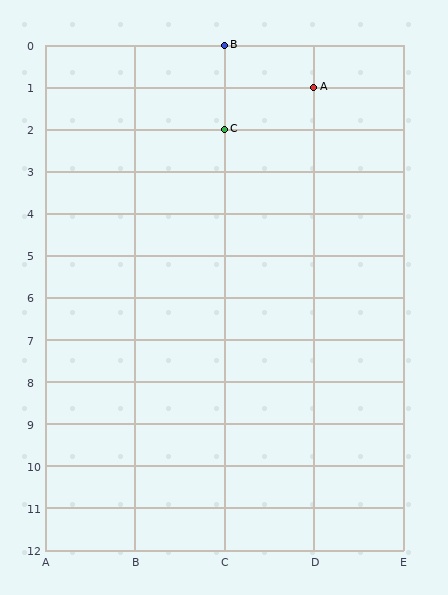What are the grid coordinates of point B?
Point B is at grid coordinates (C, 0).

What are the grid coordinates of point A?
Point A is at grid coordinates (D, 1).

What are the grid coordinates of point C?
Point C is at grid coordinates (C, 2).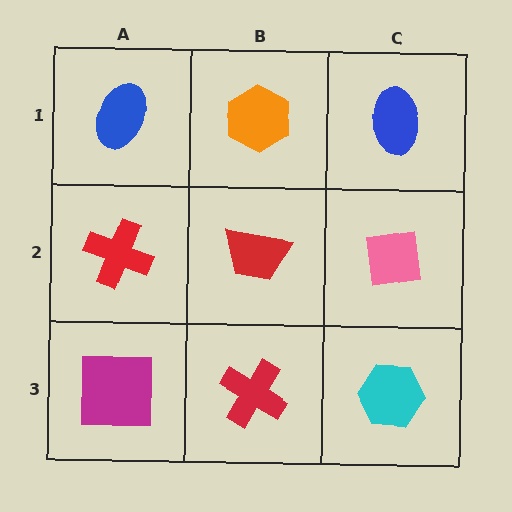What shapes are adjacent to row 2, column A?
A blue ellipse (row 1, column A), a magenta square (row 3, column A), a red trapezoid (row 2, column B).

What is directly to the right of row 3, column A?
A red cross.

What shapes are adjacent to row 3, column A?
A red cross (row 2, column A), a red cross (row 3, column B).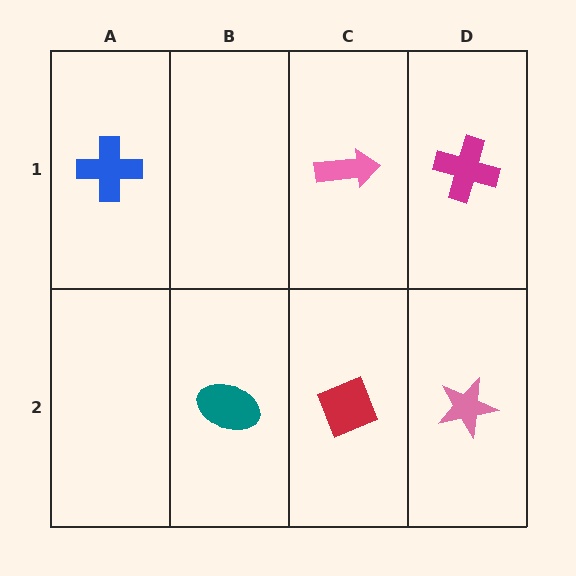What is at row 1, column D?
A magenta cross.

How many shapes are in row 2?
3 shapes.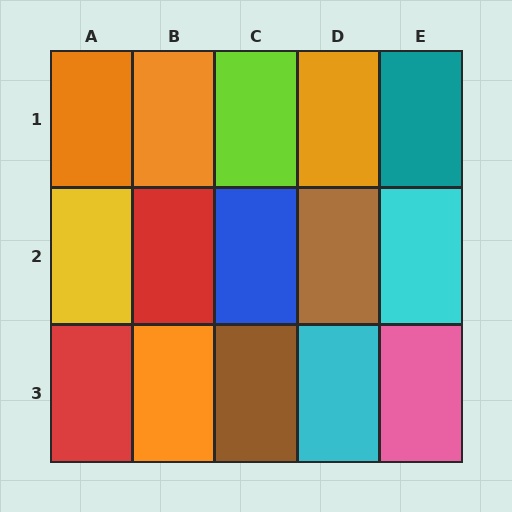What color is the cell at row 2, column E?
Cyan.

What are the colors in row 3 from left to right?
Red, orange, brown, cyan, pink.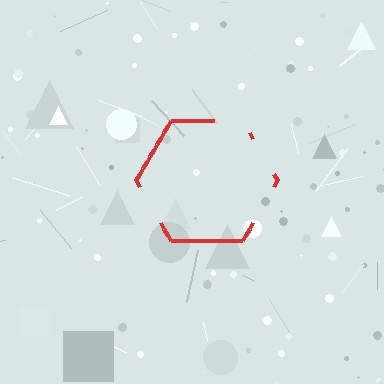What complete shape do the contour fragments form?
The contour fragments form a hexagon.